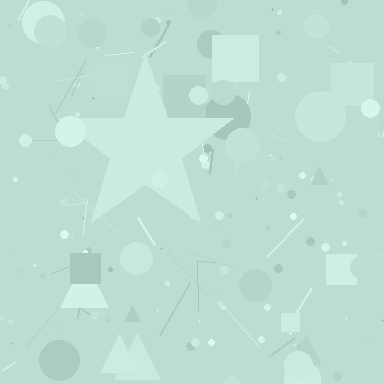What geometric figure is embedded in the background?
A star is embedded in the background.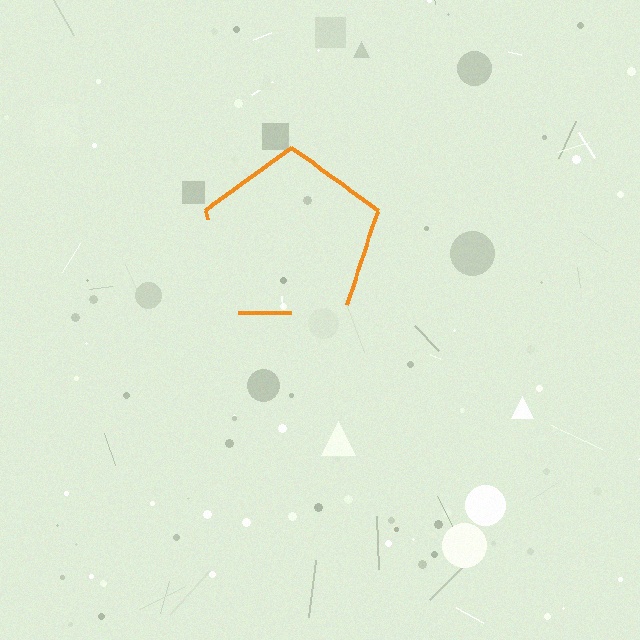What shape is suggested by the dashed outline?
The dashed outline suggests a pentagon.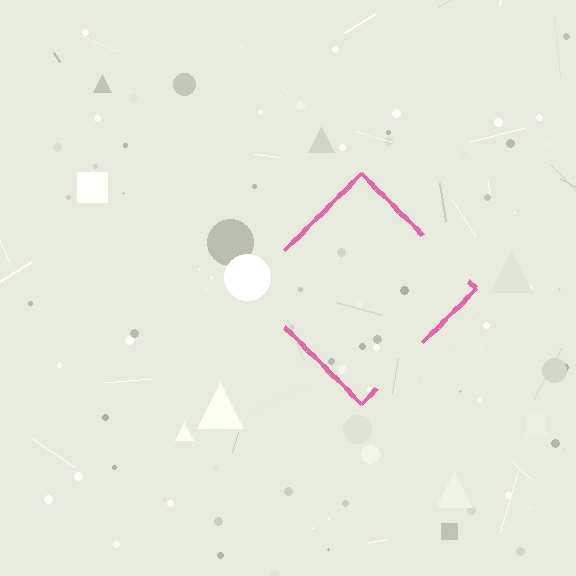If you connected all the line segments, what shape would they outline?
They would outline a diamond.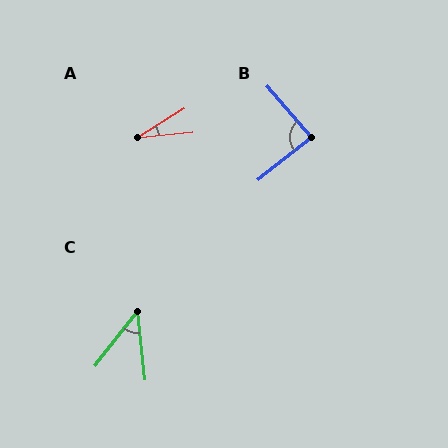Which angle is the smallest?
A, at approximately 25 degrees.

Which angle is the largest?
B, at approximately 87 degrees.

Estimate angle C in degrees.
Approximately 44 degrees.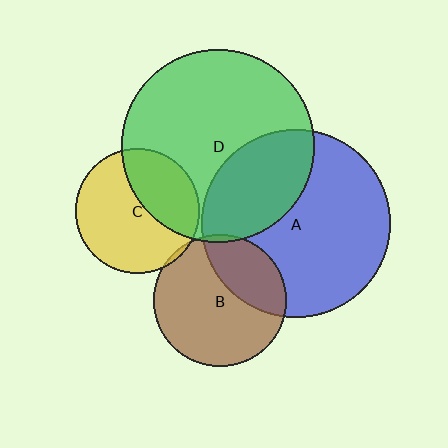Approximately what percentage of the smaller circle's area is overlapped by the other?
Approximately 30%.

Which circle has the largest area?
Circle D (green).